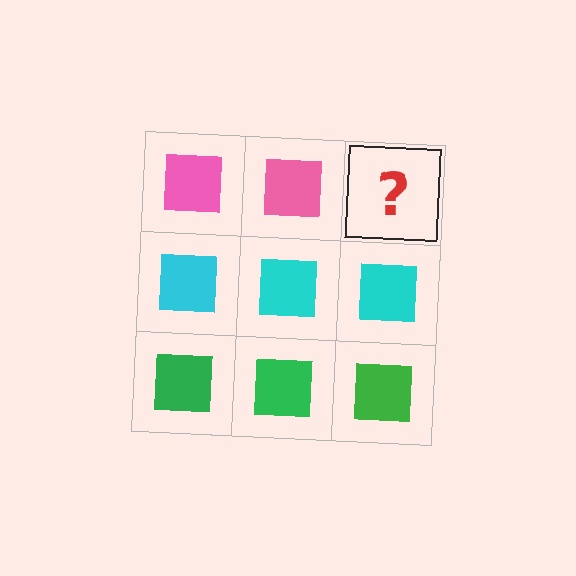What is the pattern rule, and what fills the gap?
The rule is that each row has a consistent color. The gap should be filled with a pink square.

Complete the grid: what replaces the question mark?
The question mark should be replaced with a pink square.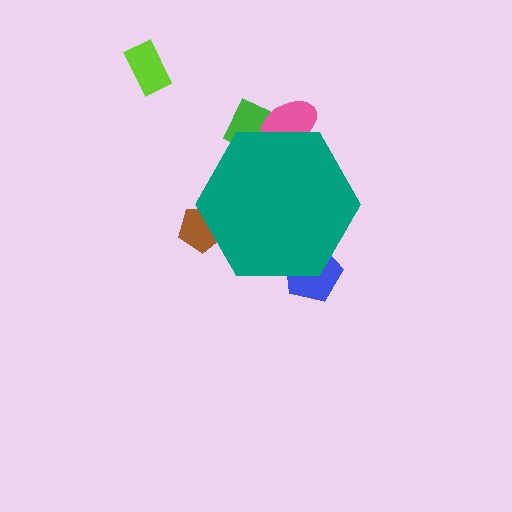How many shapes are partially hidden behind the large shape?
4 shapes are partially hidden.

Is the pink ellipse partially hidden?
Yes, the pink ellipse is partially hidden behind the teal hexagon.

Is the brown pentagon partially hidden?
Yes, the brown pentagon is partially hidden behind the teal hexagon.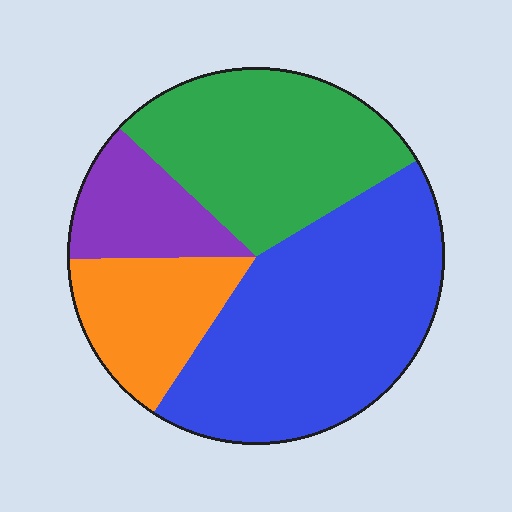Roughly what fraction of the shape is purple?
Purple takes up about one eighth (1/8) of the shape.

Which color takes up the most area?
Blue, at roughly 45%.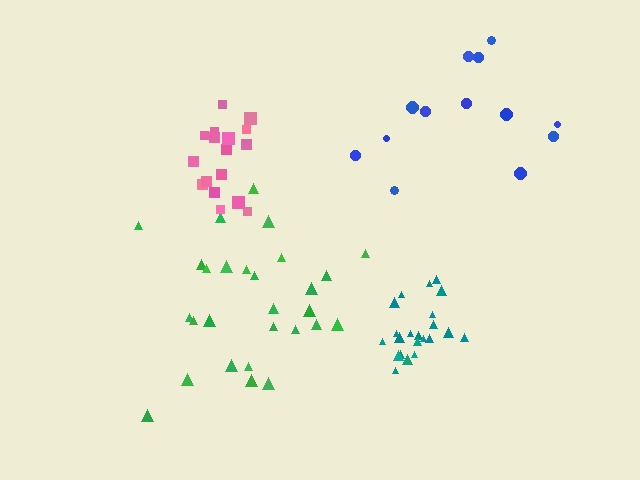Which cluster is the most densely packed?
Teal.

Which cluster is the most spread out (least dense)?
Blue.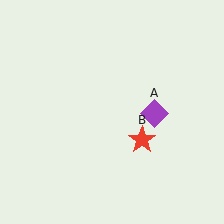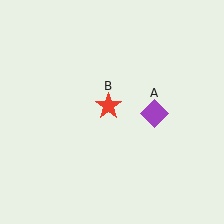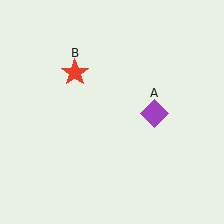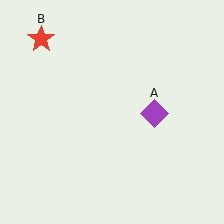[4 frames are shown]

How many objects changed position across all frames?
1 object changed position: red star (object B).